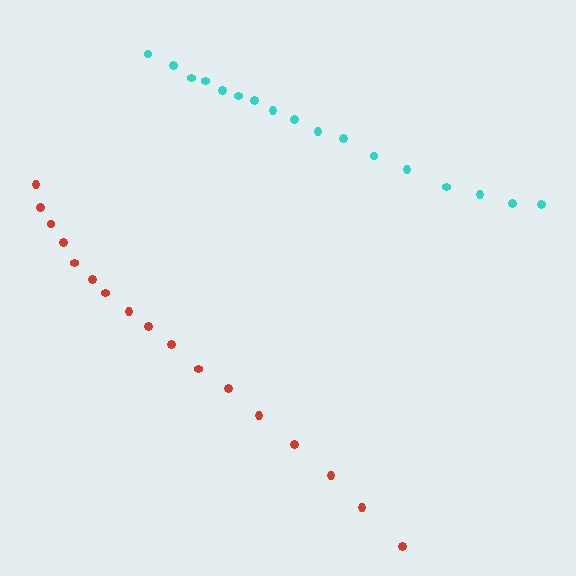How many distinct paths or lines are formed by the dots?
There are 2 distinct paths.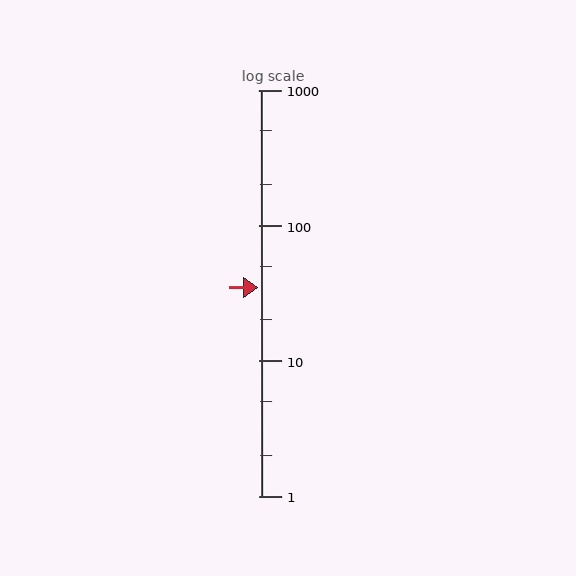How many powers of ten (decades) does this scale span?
The scale spans 3 decades, from 1 to 1000.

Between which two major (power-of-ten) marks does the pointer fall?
The pointer is between 10 and 100.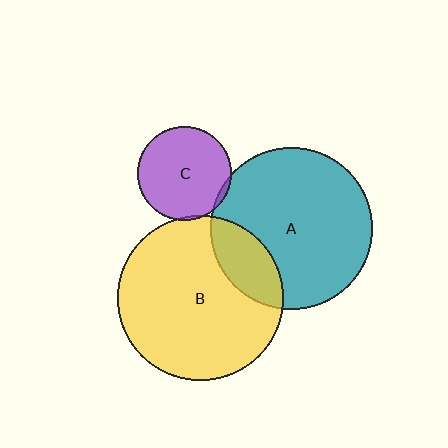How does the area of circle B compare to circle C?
Approximately 3.1 times.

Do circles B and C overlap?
Yes.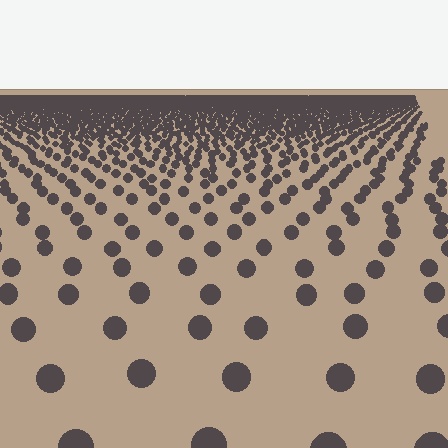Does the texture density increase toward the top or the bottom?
Density increases toward the top.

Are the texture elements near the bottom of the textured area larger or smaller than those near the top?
Larger. Near the bottom, elements are closer to the viewer and appear at a bigger on-screen size.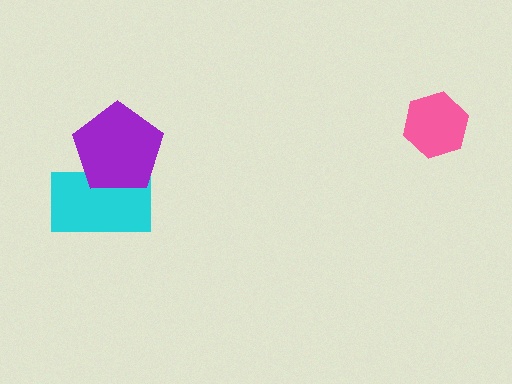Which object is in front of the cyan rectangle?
The purple pentagon is in front of the cyan rectangle.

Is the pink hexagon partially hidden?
No, no other shape covers it.